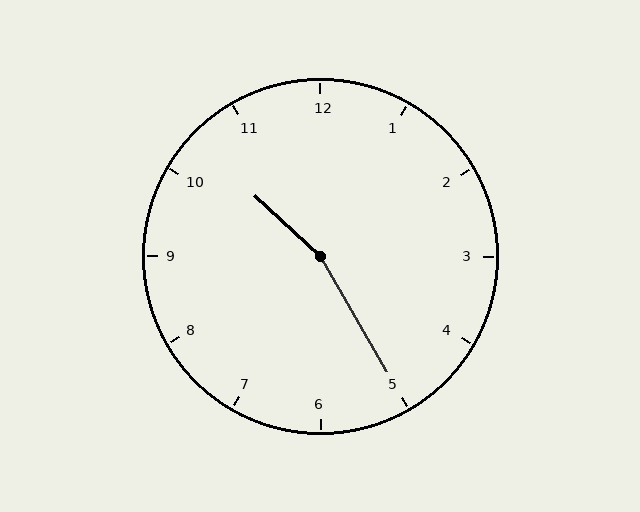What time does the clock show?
10:25.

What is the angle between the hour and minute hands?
Approximately 162 degrees.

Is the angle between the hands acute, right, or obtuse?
It is obtuse.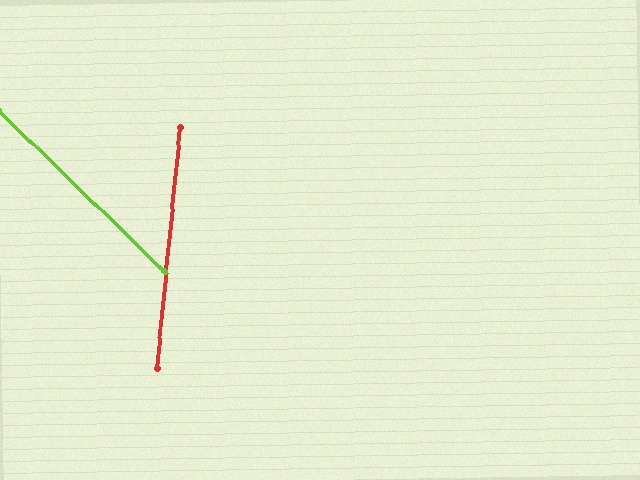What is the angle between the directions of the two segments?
Approximately 51 degrees.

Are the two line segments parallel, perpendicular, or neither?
Neither parallel nor perpendicular — they differ by about 51°.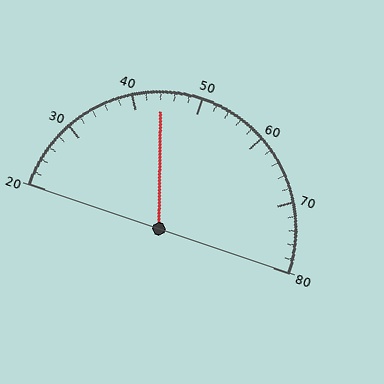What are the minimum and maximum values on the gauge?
The gauge ranges from 20 to 80.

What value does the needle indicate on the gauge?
The needle indicates approximately 44.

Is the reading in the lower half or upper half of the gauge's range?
The reading is in the lower half of the range (20 to 80).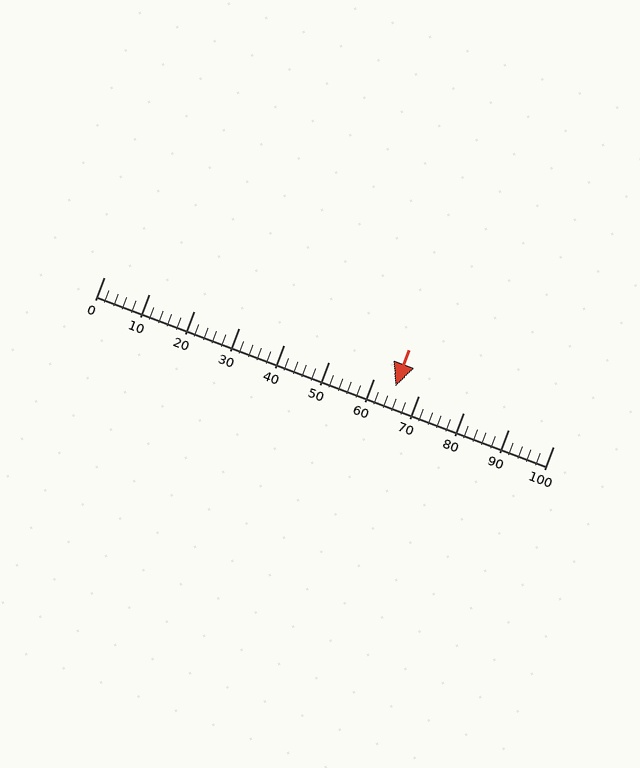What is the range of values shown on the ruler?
The ruler shows values from 0 to 100.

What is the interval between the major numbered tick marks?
The major tick marks are spaced 10 units apart.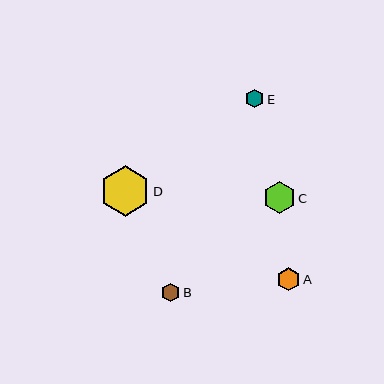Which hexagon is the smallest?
Hexagon E is the smallest with a size of approximately 19 pixels.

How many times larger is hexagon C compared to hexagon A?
Hexagon C is approximately 1.4 times the size of hexagon A.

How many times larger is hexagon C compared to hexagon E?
Hexagon C is approximately 1.7 times the size of hexagon E.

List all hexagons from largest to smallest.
From largest to smallest: D, C, A, B, E.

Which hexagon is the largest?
Hexagon D is the largest with a size of approximately 50 pixels.